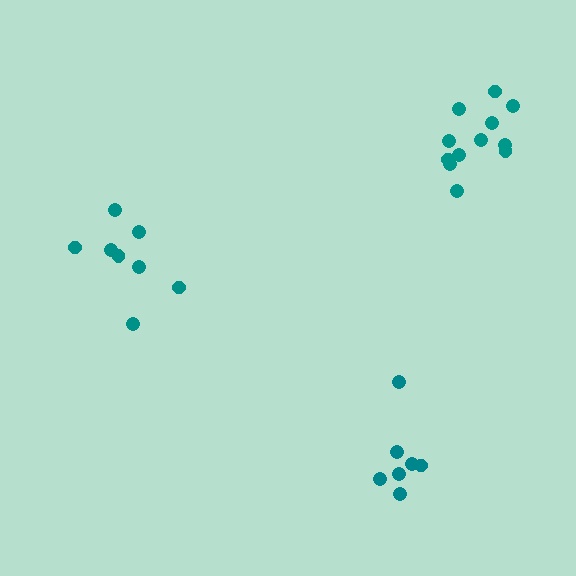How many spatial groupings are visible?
There are 3 spatial groupings.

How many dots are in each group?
Group 1: 12 dots, Group 2: 7 dots, Group 3: 8 dots (27 total).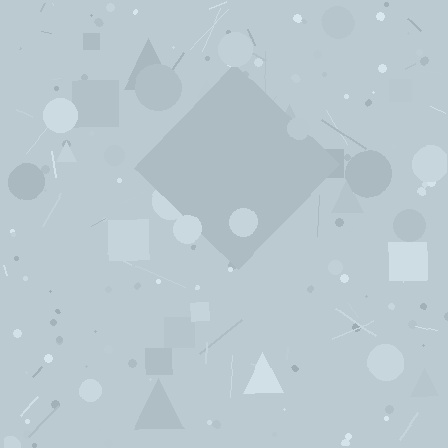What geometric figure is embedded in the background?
A diamond is embedded in the background.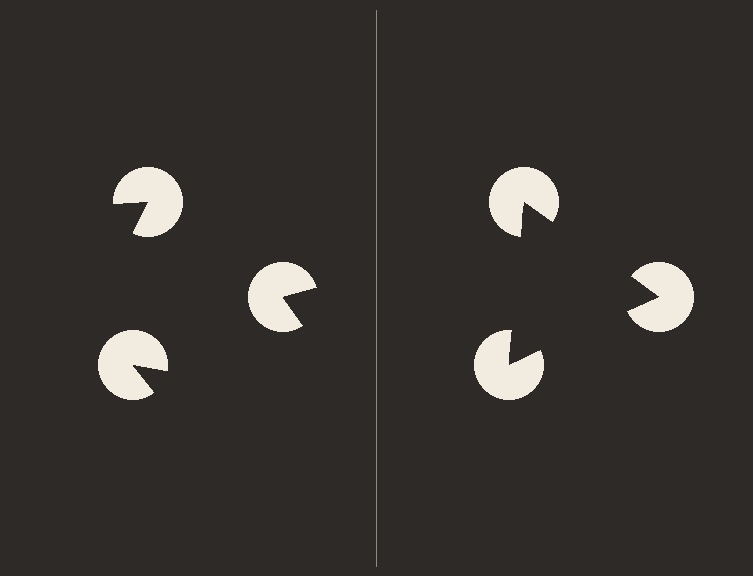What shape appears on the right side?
An illusory triangle.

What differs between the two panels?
The pac-man discs are positioned identically on both sides; only the wedge orientations differ. On the right they align to a triangle; on the left they are misaligned.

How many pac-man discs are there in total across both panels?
6 — 3 on each side.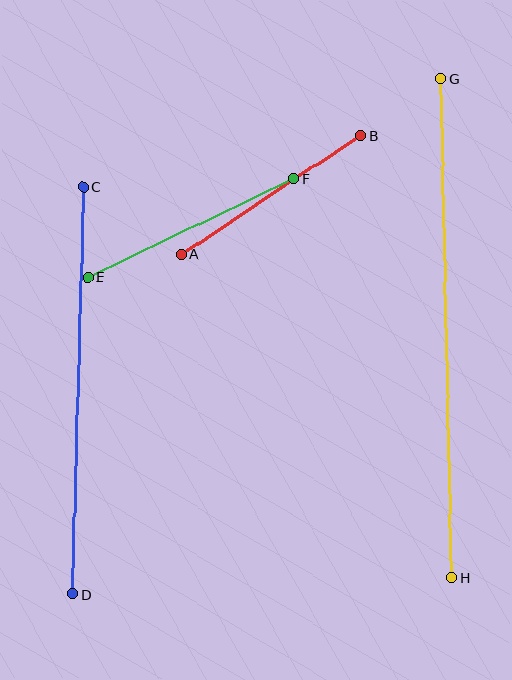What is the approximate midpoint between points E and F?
The midpoint is at approximately (191, 228) pixels.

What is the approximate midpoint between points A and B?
The midpoint is at approximately (271, 195) pixels.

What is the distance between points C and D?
The distance is approximately 407 pixels.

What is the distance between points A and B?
The distance is approximately 215 pixels.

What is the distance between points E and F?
The distance is approximately 228 pixels.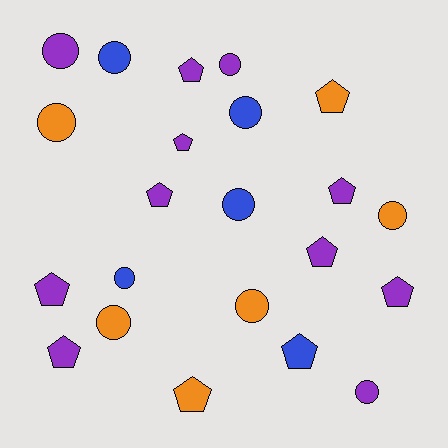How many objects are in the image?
There are 22 objects.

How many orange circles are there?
There are 4 orange circles.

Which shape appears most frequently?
Circle, with 11 objects.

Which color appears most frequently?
Purple, with 11 objects.